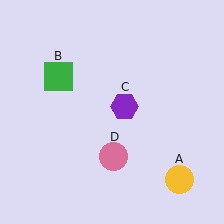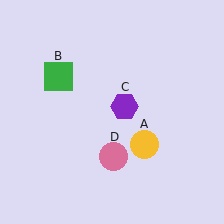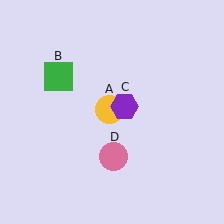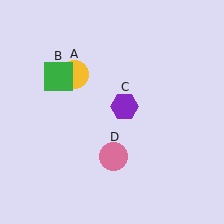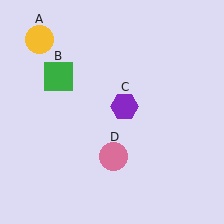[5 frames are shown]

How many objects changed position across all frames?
1 object changed position: yellow circle (object A).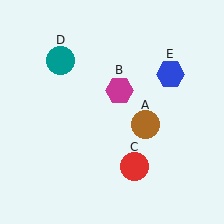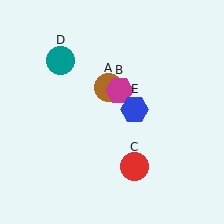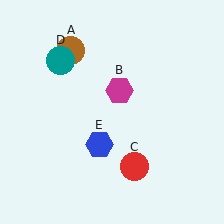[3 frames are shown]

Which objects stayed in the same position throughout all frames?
Magenta hexagon (object B) and red circle (object C) and teal circle (object D) remained stationary.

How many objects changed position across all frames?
2 objects changed position: brown circle (object A), blue hexagon (object E).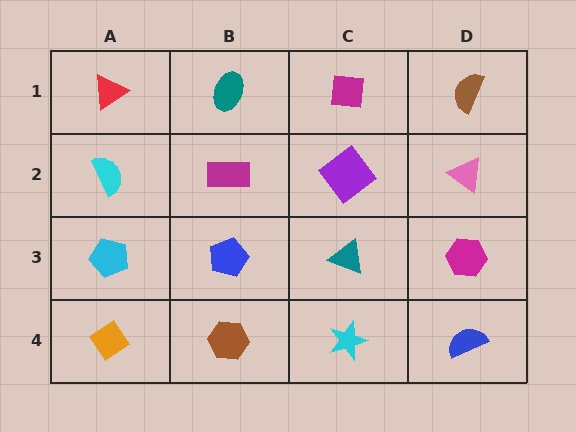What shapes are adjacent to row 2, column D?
A brown semicircle (row 1, column D), a magenta hexagon (row 3, column D), a purple diamond (row 2, column C).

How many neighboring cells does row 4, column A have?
2.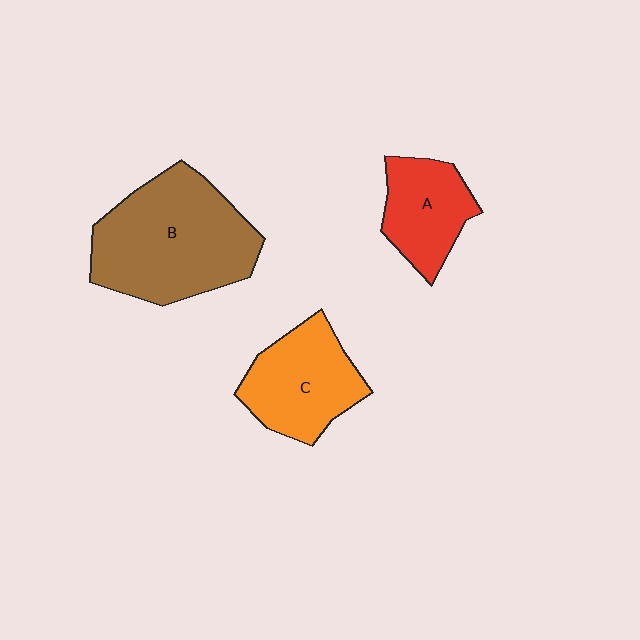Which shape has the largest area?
Shape B (brown).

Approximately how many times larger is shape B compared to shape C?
Approximately 1.6 times.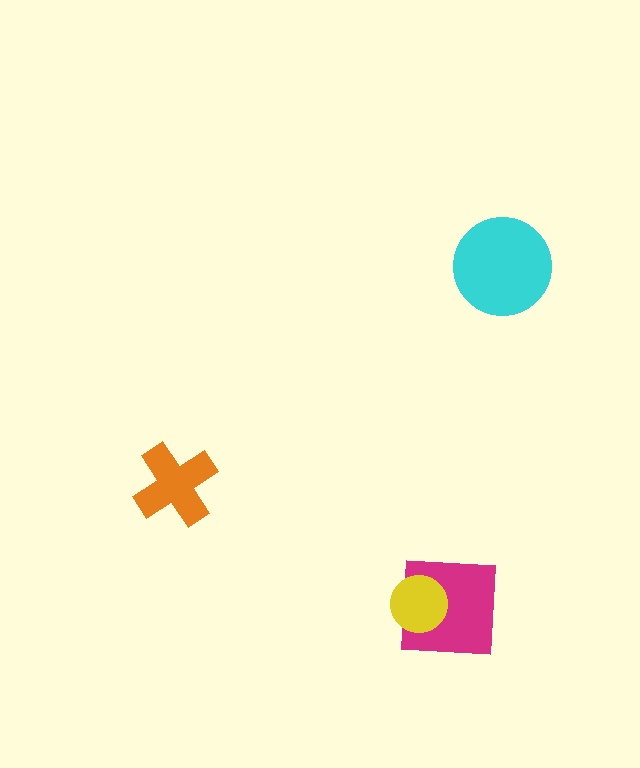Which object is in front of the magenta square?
The yellow circle is in front of the magenta square.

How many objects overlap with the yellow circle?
1 object overlaps with the yellow circle.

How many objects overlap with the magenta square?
1 object overlaps with the magenta square.